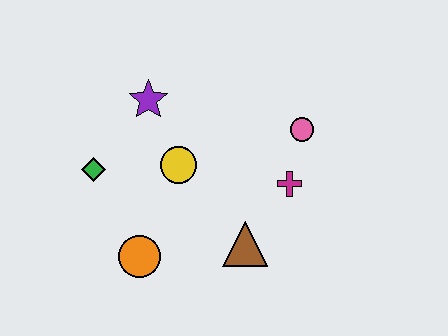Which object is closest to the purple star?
The yellow circle is closest to the purple star.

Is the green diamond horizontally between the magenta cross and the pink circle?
No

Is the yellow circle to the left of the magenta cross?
Yes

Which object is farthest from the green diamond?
The pink circle is farthest from the green diamond.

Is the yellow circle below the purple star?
Yes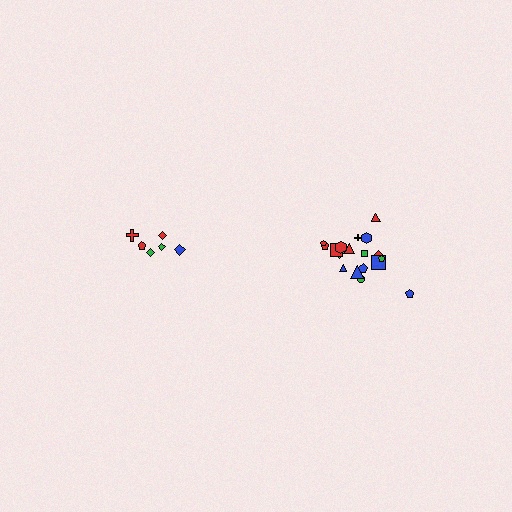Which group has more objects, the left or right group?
The right group.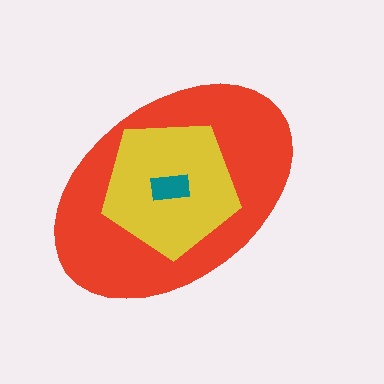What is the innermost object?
The teal rectangle.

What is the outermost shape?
The red ellipse.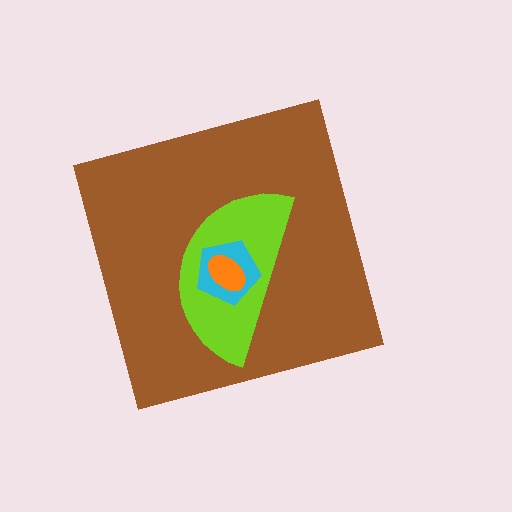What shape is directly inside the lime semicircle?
The cyan pentagon.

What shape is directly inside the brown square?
The lime semicircle.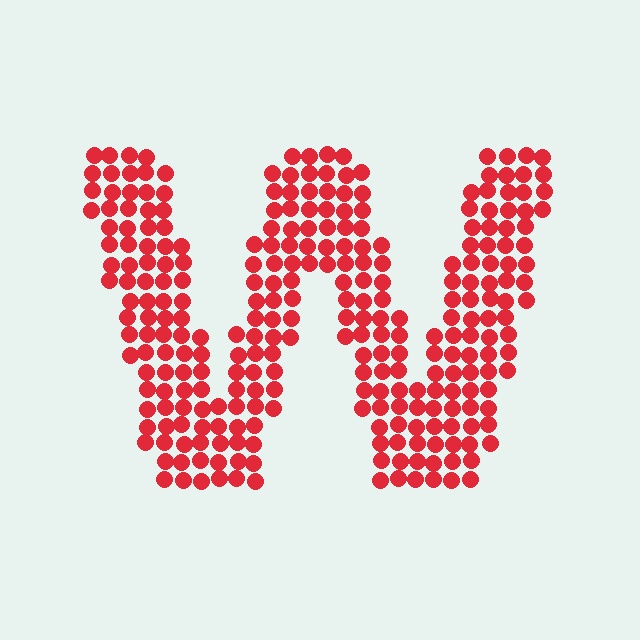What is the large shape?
The large shape is the letter W.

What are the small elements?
The small elements are circles.